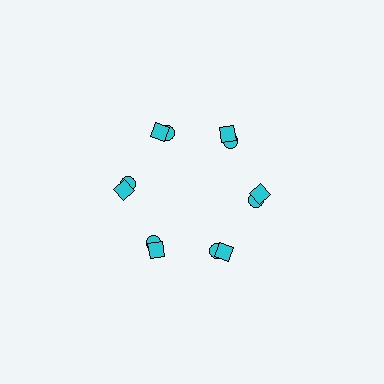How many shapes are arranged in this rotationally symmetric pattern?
There are 12 shapes, arranged in 6 groups of 2.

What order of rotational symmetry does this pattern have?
This pattern has 6-fold rotational symmetry.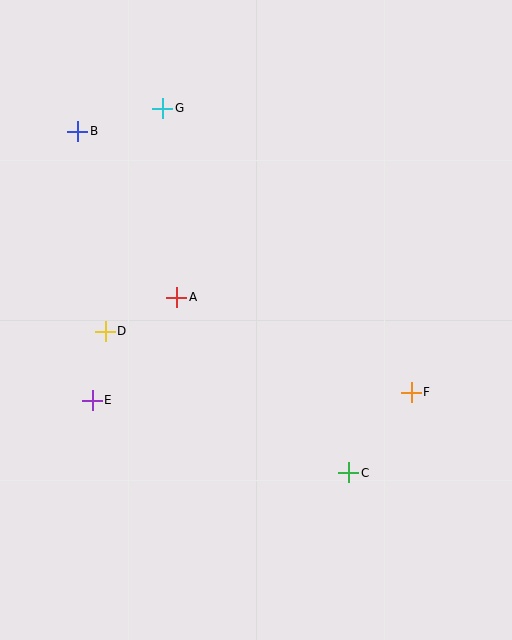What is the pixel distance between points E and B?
The distance between E and B is 269 pixels.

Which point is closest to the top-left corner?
Point B is closest to the top-left corner.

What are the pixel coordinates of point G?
Point G is at (163, 108).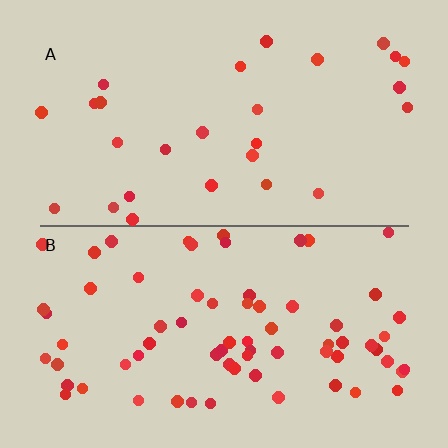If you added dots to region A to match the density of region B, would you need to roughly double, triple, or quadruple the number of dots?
Approximately triple.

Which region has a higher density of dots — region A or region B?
B (the bottom).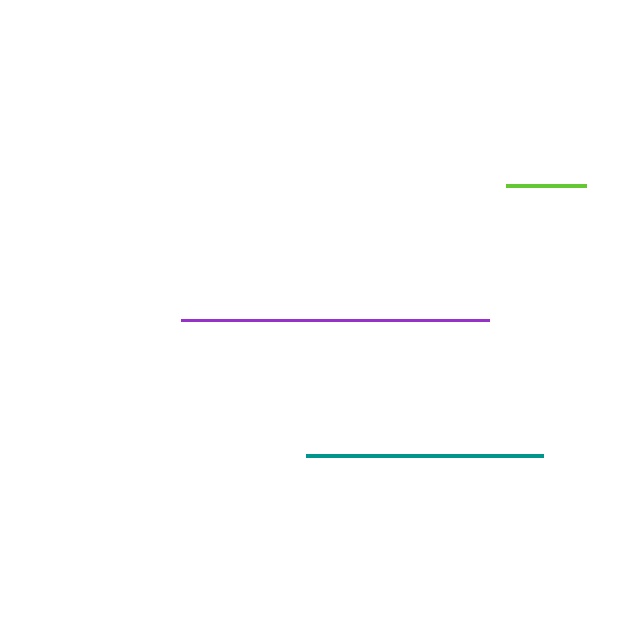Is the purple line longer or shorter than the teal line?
The purple line is longer than the teal line.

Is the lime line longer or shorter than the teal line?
The teal line is longer than the lime line.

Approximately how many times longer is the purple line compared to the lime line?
The purple line is approximately 3.8 times the length of the lime line.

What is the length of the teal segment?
The teal segment is approximately 237 pixels long.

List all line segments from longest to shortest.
From longest to shortest: purple, teal, lime.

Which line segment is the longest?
The purple line is the longest at approximately 308 pixels.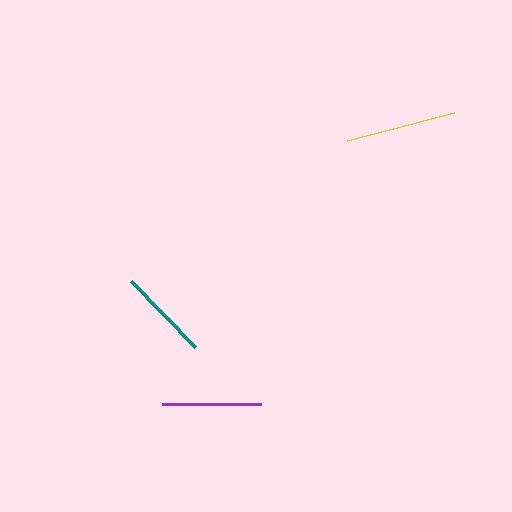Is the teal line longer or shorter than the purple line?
The purple line is longer than the teal line.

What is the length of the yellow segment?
The yellow segment is approximately 110 pixels long.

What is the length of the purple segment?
The purple segment is approximately 99 pixels long.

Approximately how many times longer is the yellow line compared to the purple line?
The yellow line is approximately 1.1 times the length of the purple line.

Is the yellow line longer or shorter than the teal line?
The yellow line is longer than the teal line.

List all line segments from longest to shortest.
From longest to shortest: yellow, purple, teal.